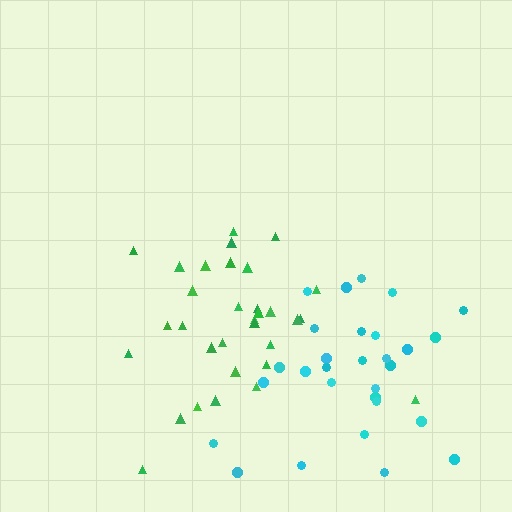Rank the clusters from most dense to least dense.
green, cyan.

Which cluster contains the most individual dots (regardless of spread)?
Green (32).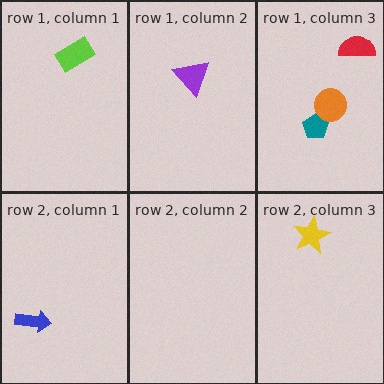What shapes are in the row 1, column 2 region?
The purple triangle.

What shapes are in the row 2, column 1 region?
The blue arrow.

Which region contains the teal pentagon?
The row 1, column 3 region.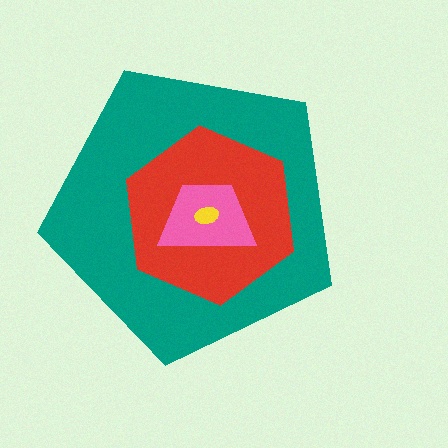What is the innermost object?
The yellow ellipse.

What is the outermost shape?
The teal pentagon.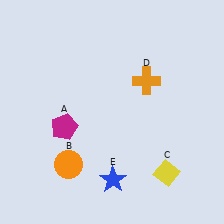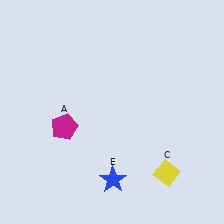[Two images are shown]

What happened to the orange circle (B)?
The orange circle (B) was removed in Image 2. It was in the bottom-left area of Image 1.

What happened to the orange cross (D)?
The orange cross (D) was removed in Image 2. It was in the top-right area of Image 1.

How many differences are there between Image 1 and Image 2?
There are 2 differences between the two images.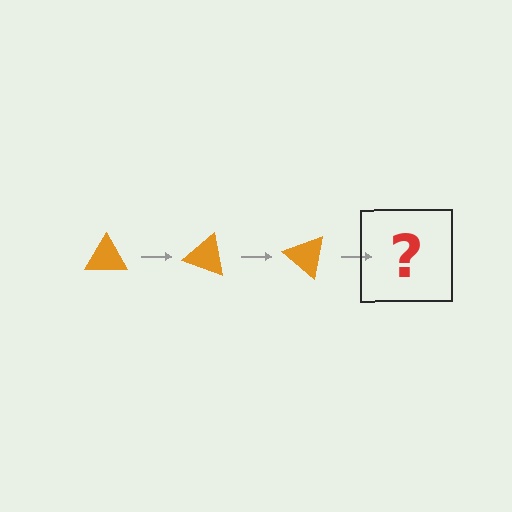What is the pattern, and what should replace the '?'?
The pattern is that the triangle rotates 20 degrees each step. The '?' should be an orange triangle rotated 60 degrees.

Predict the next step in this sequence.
The next step is an orange triangle rotated 60 degrees.